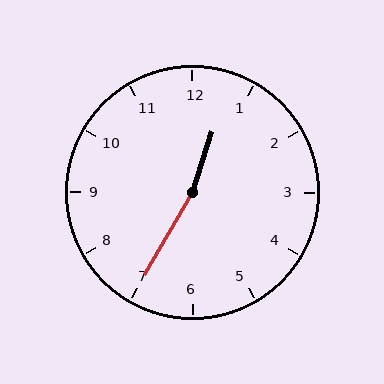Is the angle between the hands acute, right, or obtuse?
It is obtuse.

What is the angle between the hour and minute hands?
Approximately 168 degrees.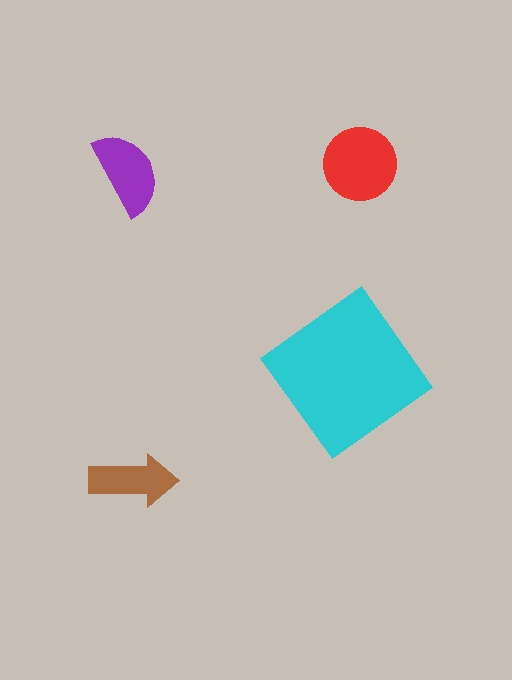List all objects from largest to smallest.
The cyan diamond, the red circle, the purple semicircle, the brown arrow.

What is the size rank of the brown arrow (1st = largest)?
4th.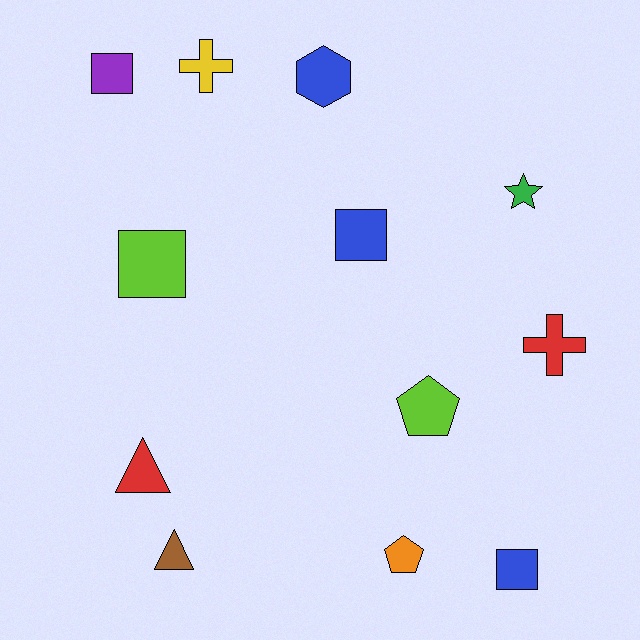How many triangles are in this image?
There are 2 triangles.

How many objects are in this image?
There are 12 objects.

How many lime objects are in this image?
There are 2 lime objects.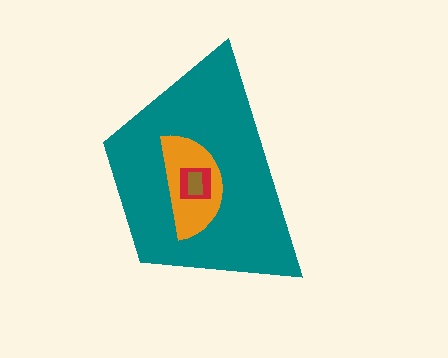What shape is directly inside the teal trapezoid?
The orange semicircle.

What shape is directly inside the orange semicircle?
The red square.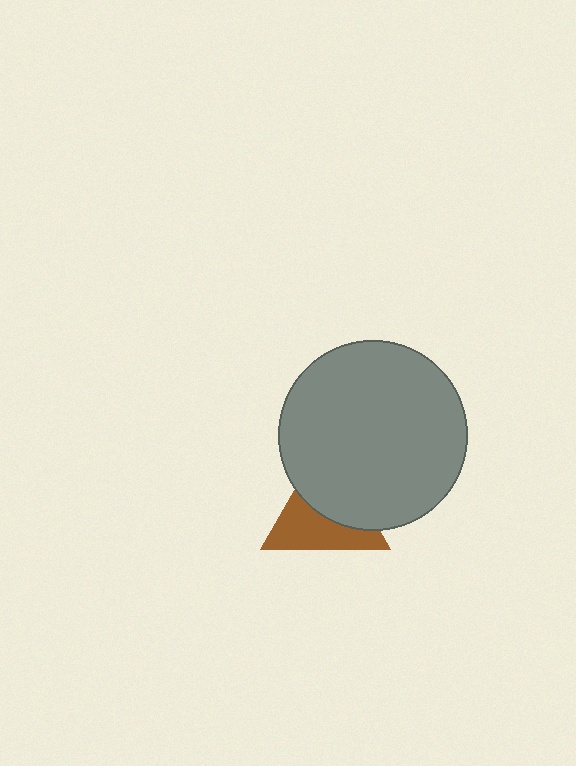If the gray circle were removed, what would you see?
You would see the complete brown triangle.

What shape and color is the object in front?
The object in front is a gray circle.